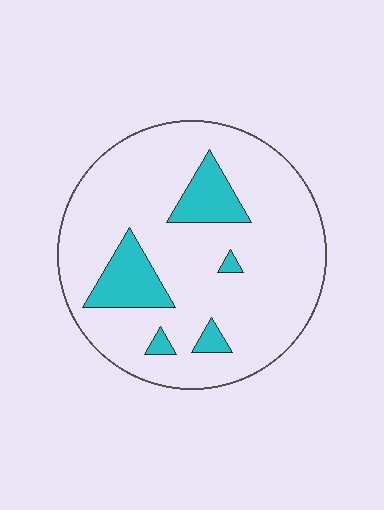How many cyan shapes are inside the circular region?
5.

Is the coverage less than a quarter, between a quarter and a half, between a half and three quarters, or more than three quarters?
Less than a quarter.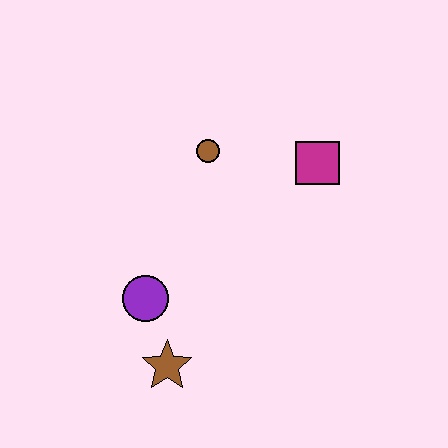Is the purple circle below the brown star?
No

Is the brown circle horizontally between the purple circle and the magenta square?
Yes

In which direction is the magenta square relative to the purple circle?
The magenta square is to the right of the purple circle.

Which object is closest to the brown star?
The purple circle is closest to the brown star.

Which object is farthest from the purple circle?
The magenta square is farthest from the purple circle.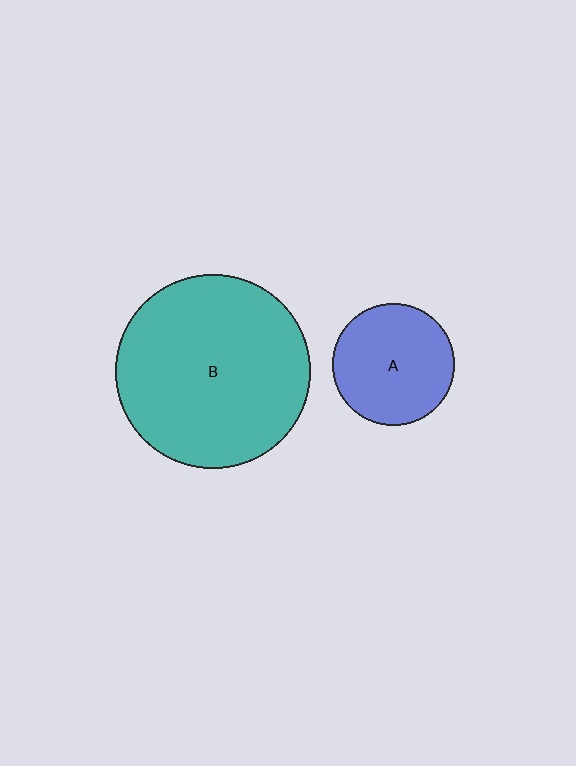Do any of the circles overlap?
No, none of the circles overlap.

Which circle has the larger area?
Circle B (teal).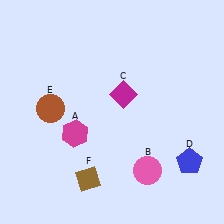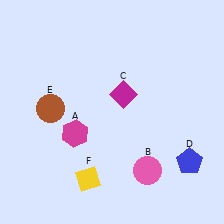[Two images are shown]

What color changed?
The diamond (F) changed from brown in Image 1 to yellow in Image 2.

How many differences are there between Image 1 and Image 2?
There is 1 difference between the two images.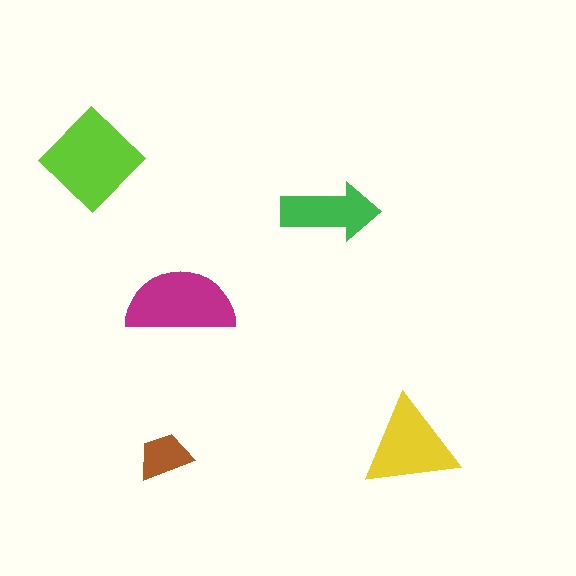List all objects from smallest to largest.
The brown trapezoid, the green arrow, the yellow triangle, the magenta semicircle, the lime diamond.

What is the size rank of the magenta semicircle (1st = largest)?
2nd.